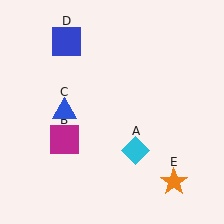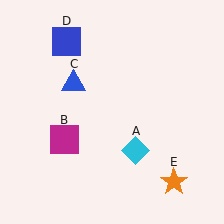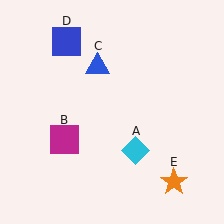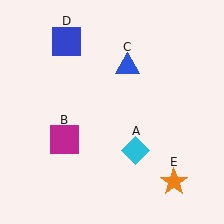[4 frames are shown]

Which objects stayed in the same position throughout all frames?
Cyan diamond (object A) and magenta square (object B) and blue square (object D) and orange star (object E) remained stationary.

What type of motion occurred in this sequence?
The blue triangle (object C) rotated clockwise around the center of the scene.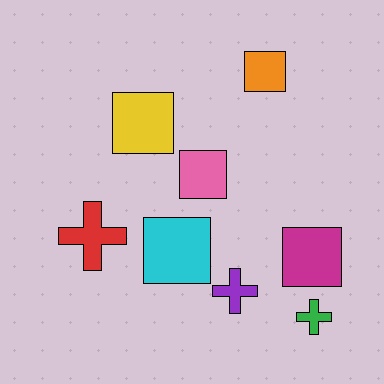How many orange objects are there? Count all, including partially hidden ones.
There is 1 orange object.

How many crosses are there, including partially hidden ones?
There are 3 crosses.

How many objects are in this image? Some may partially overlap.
There are 8 objects.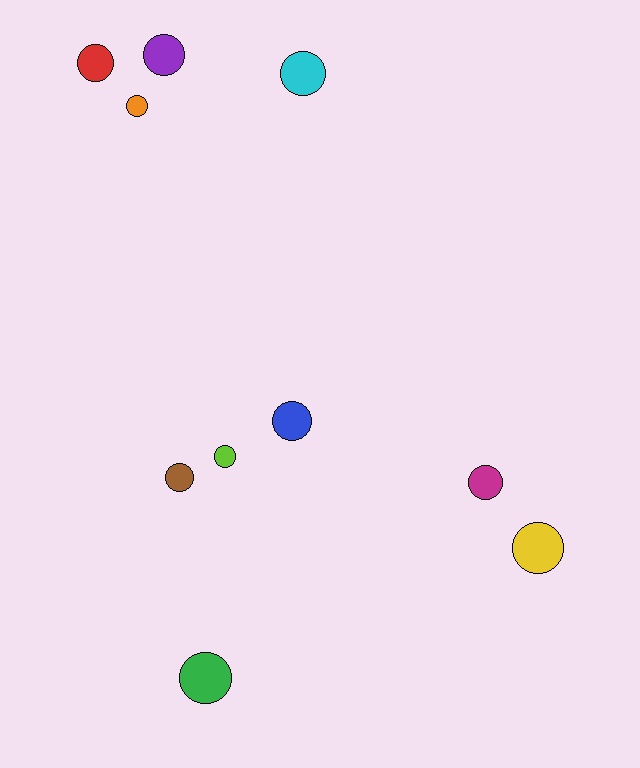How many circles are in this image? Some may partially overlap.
There are 10 circles.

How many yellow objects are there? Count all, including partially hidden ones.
There is 1 yellow object.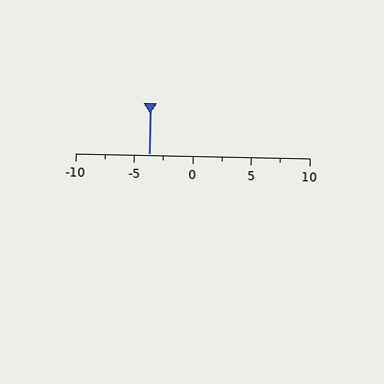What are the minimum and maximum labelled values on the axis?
The axis runs from -10 to 10.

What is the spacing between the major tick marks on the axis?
The major ticks are spaced 5 apart.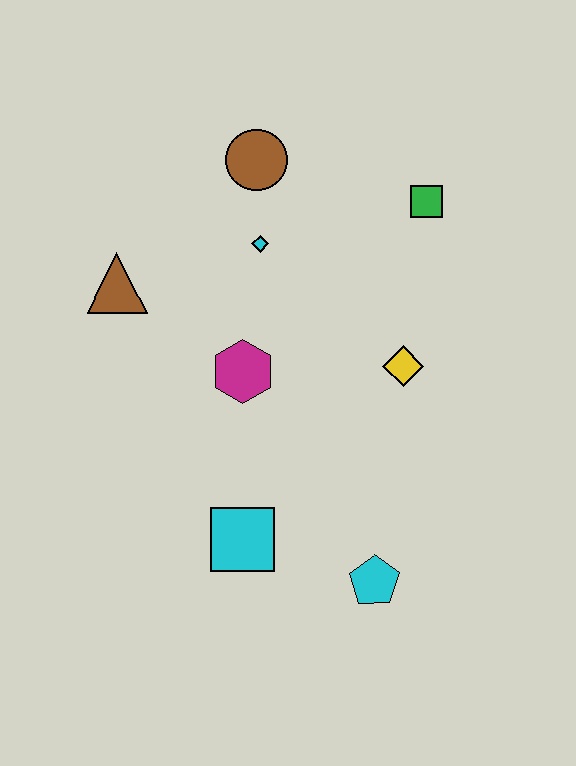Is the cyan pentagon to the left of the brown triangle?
No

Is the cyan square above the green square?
No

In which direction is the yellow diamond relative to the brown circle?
The yellow diamond is below the brown circle.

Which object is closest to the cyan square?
The cyan pentagon is closest to the cyan square.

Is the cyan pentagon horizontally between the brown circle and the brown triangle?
No